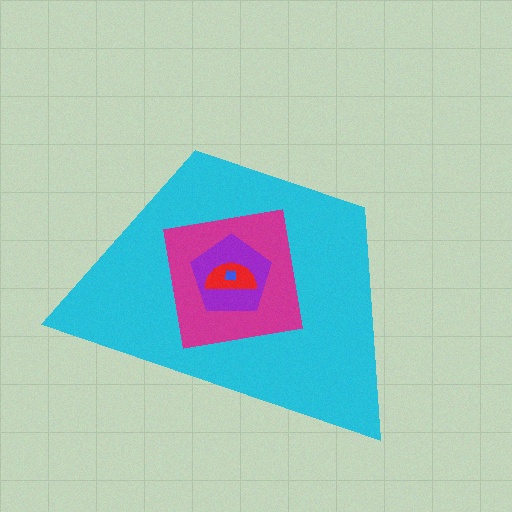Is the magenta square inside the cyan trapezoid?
Yes.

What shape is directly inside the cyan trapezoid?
The magenta square.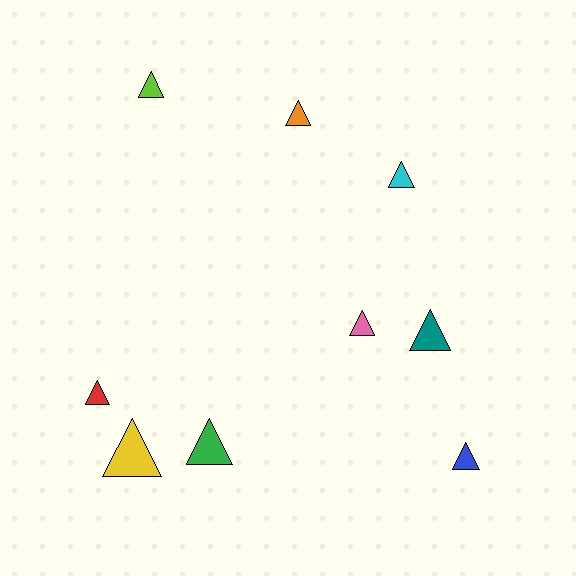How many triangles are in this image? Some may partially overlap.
There are 9 triangles.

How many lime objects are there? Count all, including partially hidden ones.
There is 1 lime object.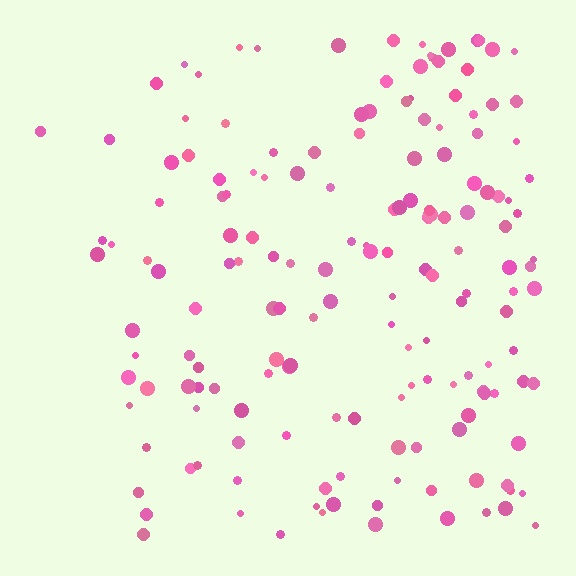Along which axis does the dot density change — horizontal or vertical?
Horizontal.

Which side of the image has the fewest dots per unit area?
The left.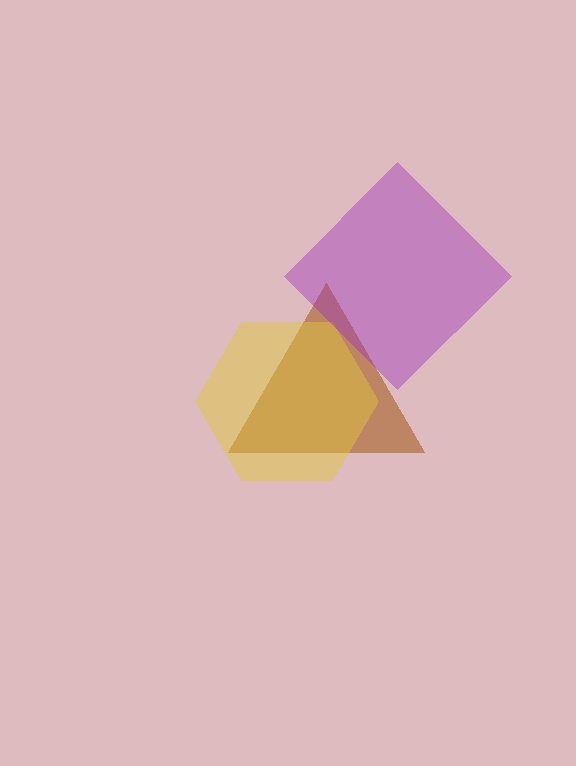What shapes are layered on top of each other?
The layered shapes are: a brown triangle, a yellow hexagon, a purple diamond.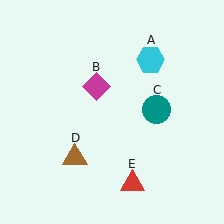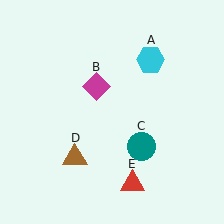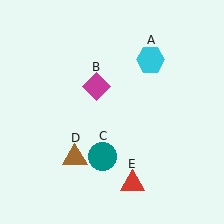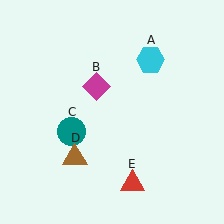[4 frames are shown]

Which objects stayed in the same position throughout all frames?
Cyan hexagon (object A) and magenta diamond (object B) and brown triangle (object D) and red triangle (object E) remained stationary.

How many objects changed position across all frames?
1 object changed position: teal circle (object C).